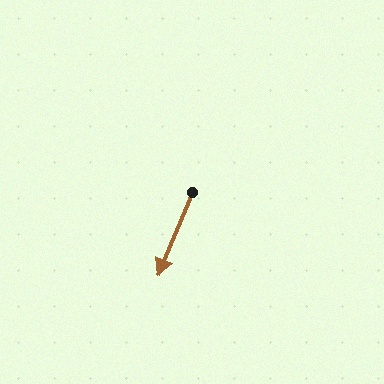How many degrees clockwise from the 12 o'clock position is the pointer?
Approximately 202 degrees.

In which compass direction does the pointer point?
South.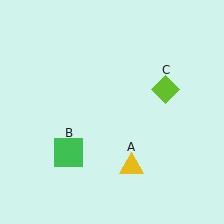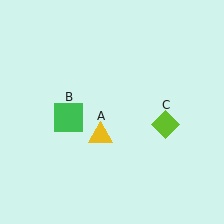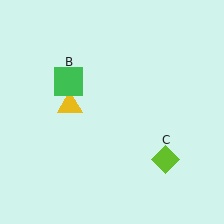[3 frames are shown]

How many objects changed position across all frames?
3 objects changed position: yellow triangle (object A), green square (object B), lime diamond (object C).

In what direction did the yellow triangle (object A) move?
The yellow triangle (object A) moved up and to the left.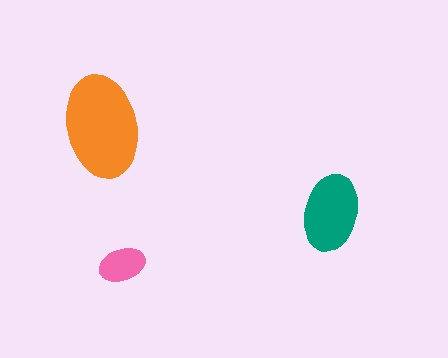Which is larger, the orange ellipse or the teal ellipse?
The orange one.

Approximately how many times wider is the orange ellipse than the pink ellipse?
About 2 times wider.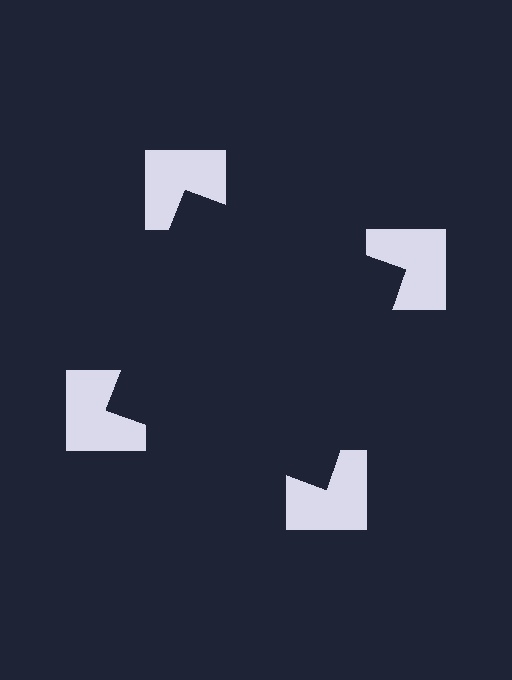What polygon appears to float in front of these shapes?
An illusory square — its edges are inferred from the aligned wedge cuts in the notched squares, not physically drawn.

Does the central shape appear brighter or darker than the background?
It typically appears slightly darker than the background, even though no actual brightness change is drawn.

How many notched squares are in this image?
There are 4 — one at each vertex of the illusory square.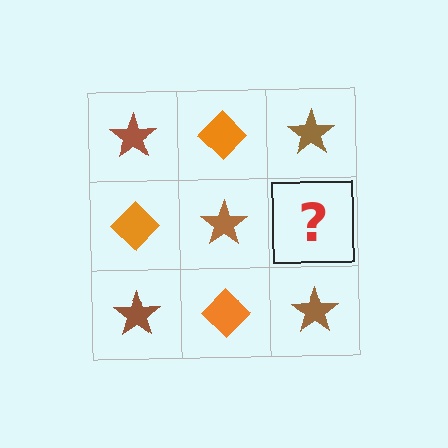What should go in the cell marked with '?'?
The missing cell should contain an orange diamond.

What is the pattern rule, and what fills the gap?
The rule is that it alternates brown star and orange diamond in a checkerboard pattern. The gap should be filled with an orange diamond.